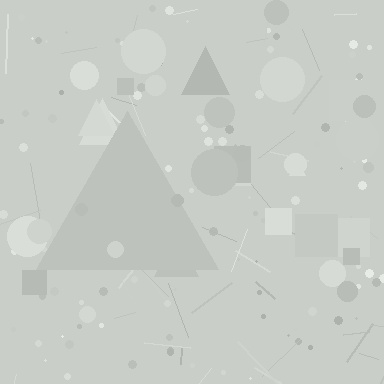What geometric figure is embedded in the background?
A triangle is embedded in the background.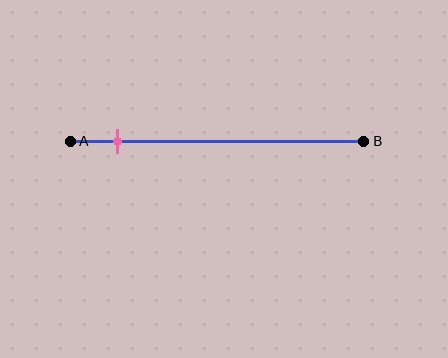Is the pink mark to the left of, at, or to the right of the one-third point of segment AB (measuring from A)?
The pink mark is to the left of the one-third point of segment AB.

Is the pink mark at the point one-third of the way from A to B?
No, the mark is at about 15% from A, not at the 33% one-third point.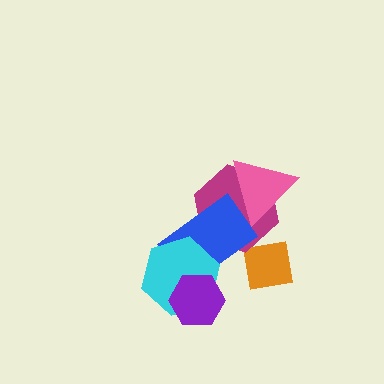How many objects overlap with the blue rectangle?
4 objects overlap with the blue rectangle.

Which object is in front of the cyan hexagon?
The purple hexagon is in front of the cyan hexagon.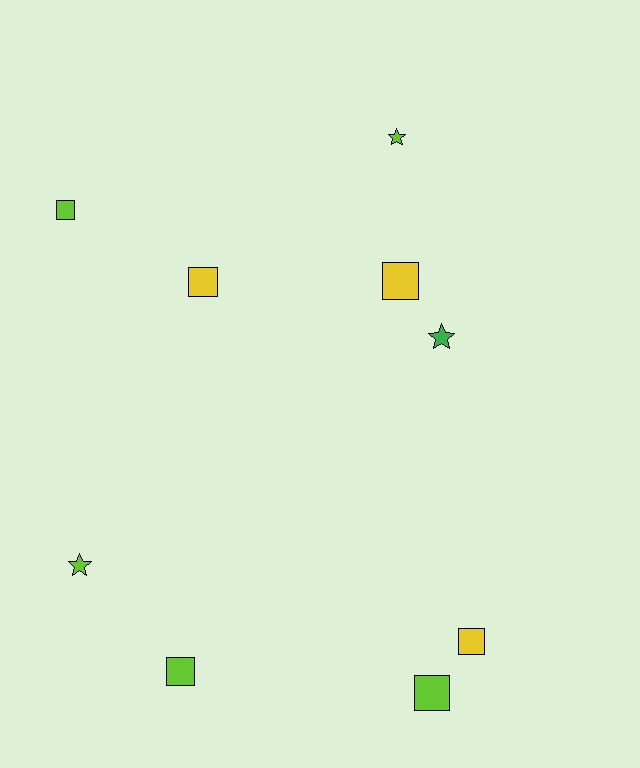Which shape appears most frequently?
Square, with 6 objects.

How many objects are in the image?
There are 9 objects.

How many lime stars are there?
There are 2 lime stars.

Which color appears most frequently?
Lime, with 5 objects.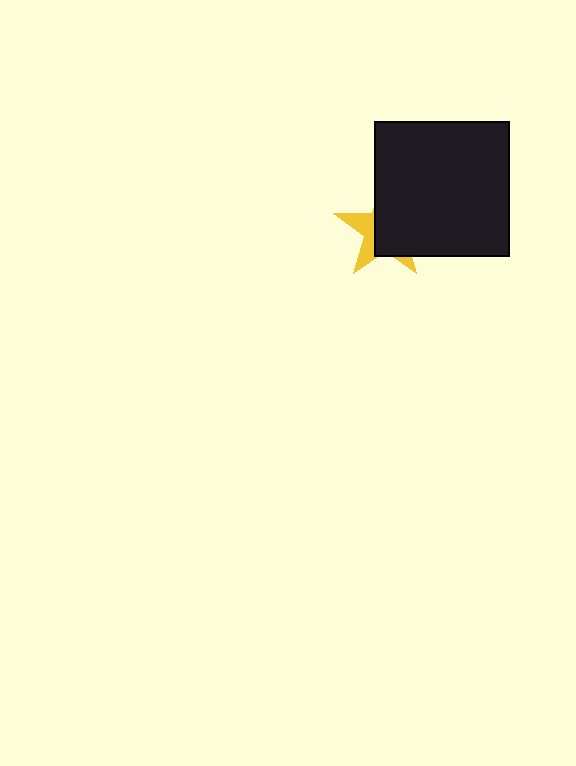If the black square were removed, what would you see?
You would see the complete yellow star.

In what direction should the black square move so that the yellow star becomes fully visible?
The black square should move right. That is the shortest direction to clear the overlap and leave the yellow star fully visible.